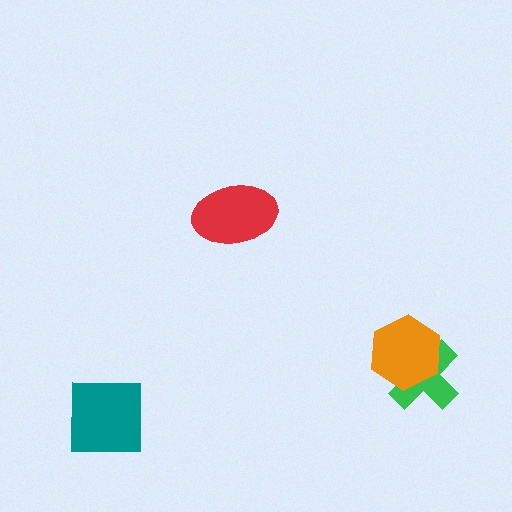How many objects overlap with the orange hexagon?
1 object overlaps with the orange hexagon.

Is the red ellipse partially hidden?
No, no other shape covers it.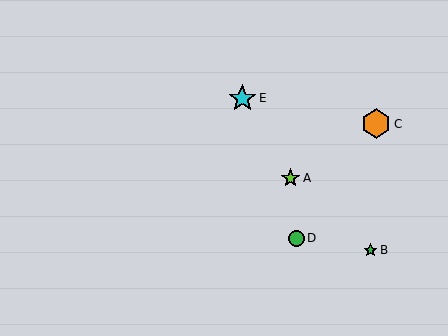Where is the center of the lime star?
The center of the lime star is at (291, 178).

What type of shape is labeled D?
Shape D is a green circle.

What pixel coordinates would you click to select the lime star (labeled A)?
Click at (291, 178) to select the lime star A.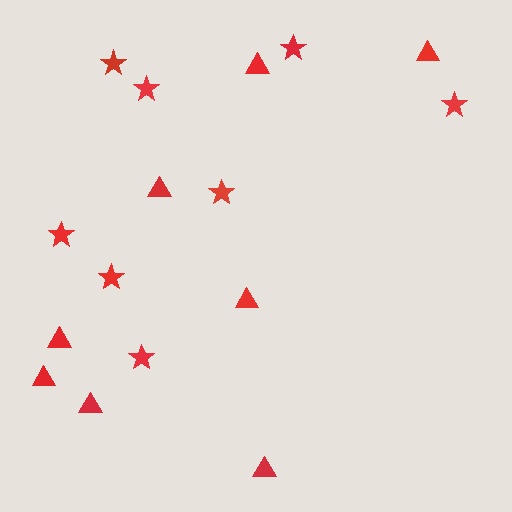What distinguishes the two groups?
There are 2 groups: one group of triangles (8) and one group of stars (8).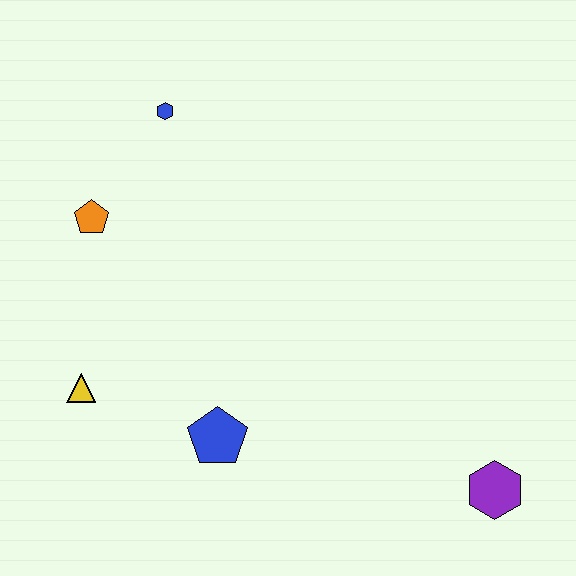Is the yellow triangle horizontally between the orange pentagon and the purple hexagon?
No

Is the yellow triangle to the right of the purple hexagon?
No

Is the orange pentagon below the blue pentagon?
No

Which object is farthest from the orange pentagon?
The purple hexagon is farthest from the orange pentagon.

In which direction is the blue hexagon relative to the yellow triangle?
The blue hexagon is above the yellow triangle.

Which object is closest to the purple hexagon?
The blue pentagon is closest to the purple hexagon.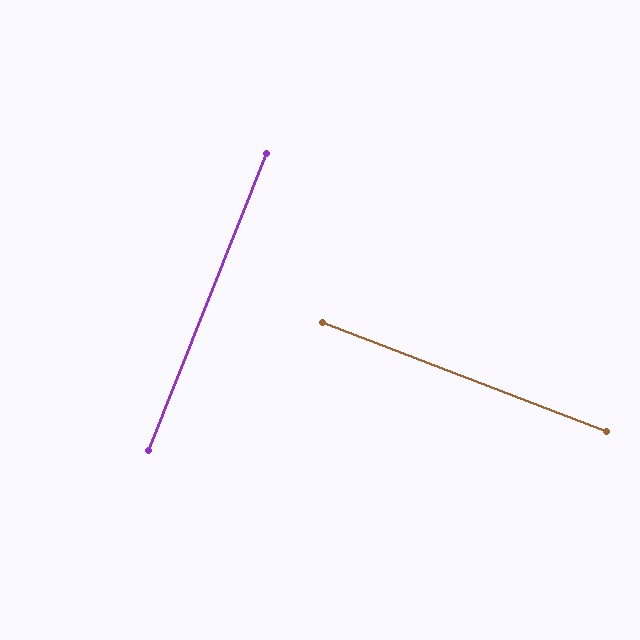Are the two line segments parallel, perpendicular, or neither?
Perpendicular — they meet at approximately 89°.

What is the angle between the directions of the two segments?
Approximately 89 degrees.